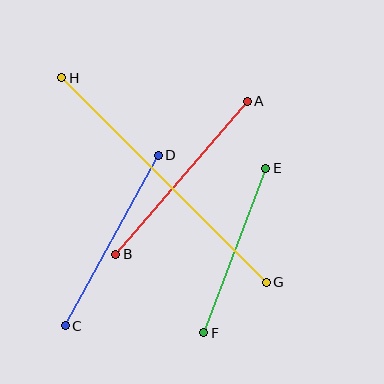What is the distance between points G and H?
The distance is approximately 289 pixels.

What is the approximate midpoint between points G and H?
The midpoint is at approximately (164, 180) pixels.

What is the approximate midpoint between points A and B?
The midpoint is at approximately (182, 178) pixels.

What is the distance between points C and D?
The distance is approximately 194 pixels.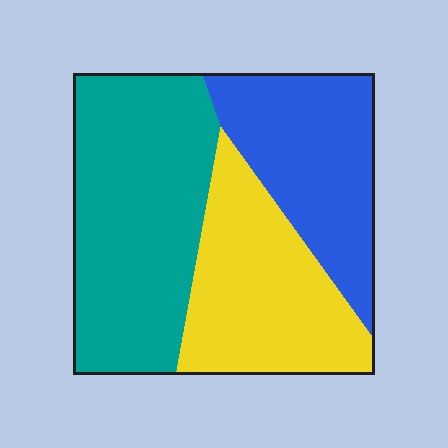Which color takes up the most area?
Teal, at roughly 40%.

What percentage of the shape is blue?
Blue takes up about one quarter (1/4) of the shape.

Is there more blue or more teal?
Teal.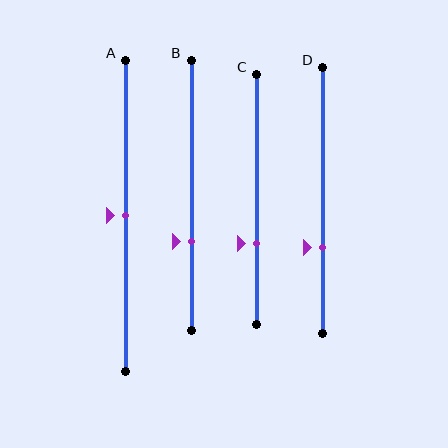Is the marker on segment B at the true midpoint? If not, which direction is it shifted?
No, the marker on segment B is shifted downward by about 17% of the segment length.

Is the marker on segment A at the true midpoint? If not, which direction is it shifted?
Yes, the marker on segment A is at the true midpoint.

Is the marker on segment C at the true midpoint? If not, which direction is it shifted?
No, the marker on segment C is shifted downward by about 18% of the segment length.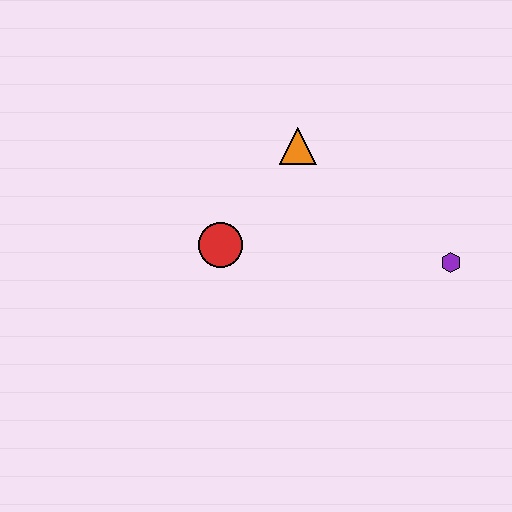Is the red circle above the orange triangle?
No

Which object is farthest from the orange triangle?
The purple hexagon is farthest from the orange triangle.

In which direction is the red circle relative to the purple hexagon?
The red circle is to the left of the purple hexagon.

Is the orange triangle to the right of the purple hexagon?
No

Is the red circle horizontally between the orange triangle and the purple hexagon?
No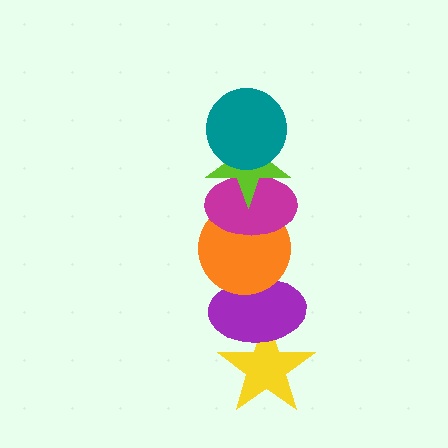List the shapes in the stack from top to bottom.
From top to bottom: the teal circle, the lime star, the magenta ellipse, the orange circle, the purple ellipse, the yellow star.